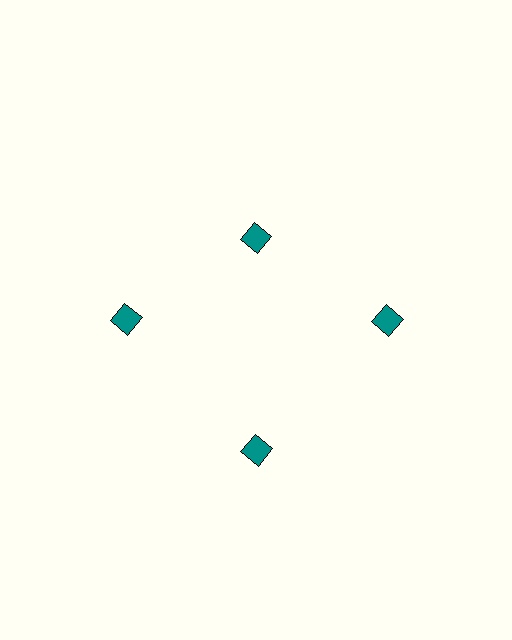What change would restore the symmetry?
The symmetry would be restored by moving it outward, back onto the ring so that all 4 diamonds sit at equal angles and equal distance from the center.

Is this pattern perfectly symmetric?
No. The 4 teal diamonds are arranged in a ring, but one element near the 12 o'clock position is pulled inward toward the center, breaking the 4-fold rotational symmetry.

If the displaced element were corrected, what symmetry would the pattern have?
It would have 4-fold rotational symmetry — the pattern would map onto itself every 90 degrees.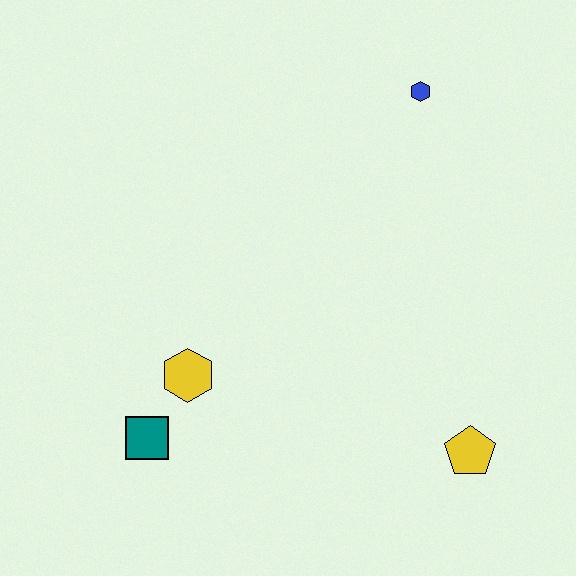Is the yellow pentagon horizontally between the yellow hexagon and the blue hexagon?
No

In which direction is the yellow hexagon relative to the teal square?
The yellow hexagon is above the teal square.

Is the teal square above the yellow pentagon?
Yes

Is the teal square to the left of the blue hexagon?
Yes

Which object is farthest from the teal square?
The blue hexagon is farthest from the teal square.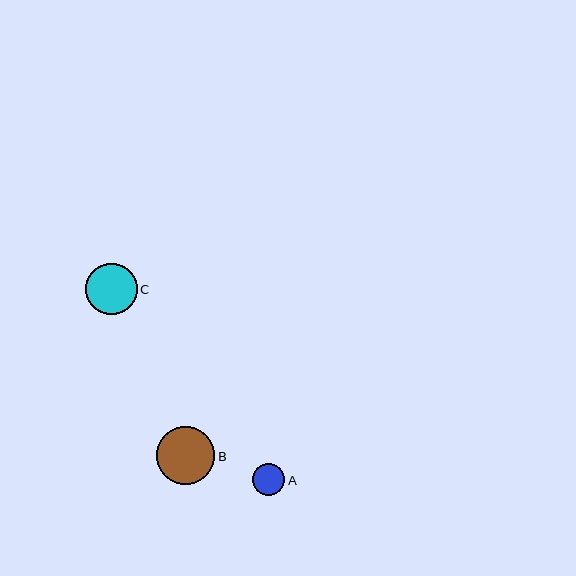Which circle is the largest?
Circle B is the largest with a size of approximately 58 pixels.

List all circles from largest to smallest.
From largest to smallest: B, C, A.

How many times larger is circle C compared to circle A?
Circle C is approximately 1.6 times the size of circle A.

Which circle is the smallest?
Circle A is the smallest with a size of approximately 32 pixels.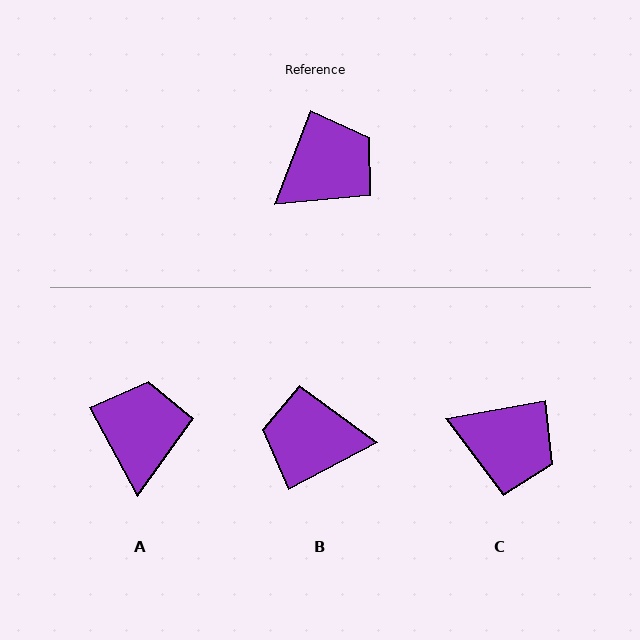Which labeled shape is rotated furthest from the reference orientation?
B, about 139 degrees away.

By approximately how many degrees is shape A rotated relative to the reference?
Approximately 49 degrees counter-clockwise.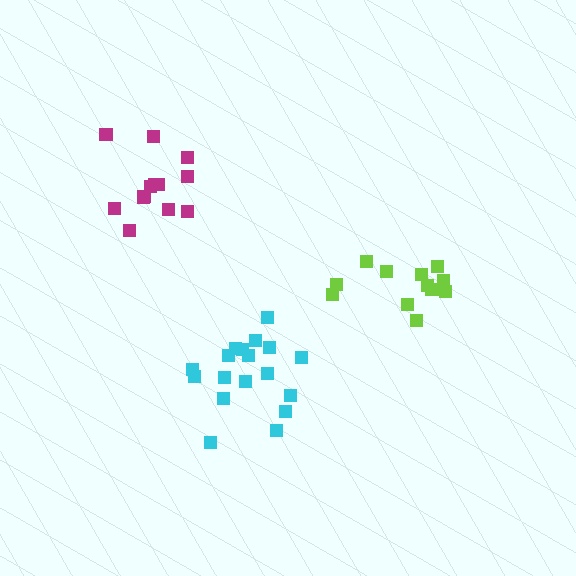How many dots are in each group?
Group 1: 18 dots, Group 2: 12 dots, Group 3: 13 dots (43 total).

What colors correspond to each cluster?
The clusters are colored: cyan, lime, magenta.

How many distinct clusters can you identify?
There are 3 distinct clusters.